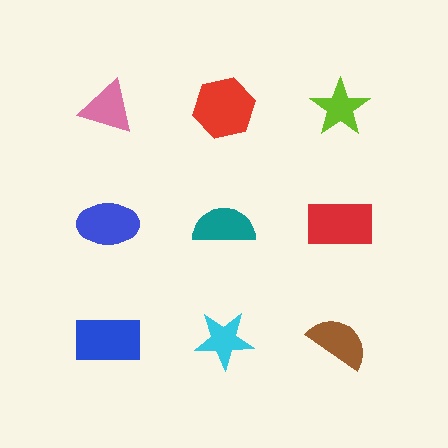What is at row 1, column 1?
A pink triangle.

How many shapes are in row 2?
3 shapes.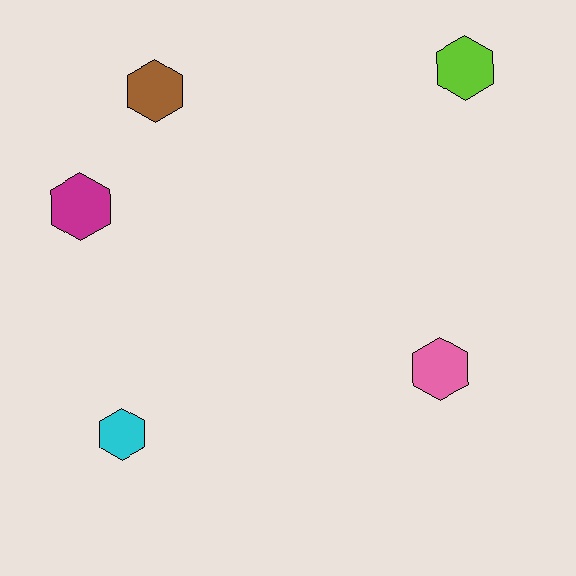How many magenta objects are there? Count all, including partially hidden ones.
There is 1 magenta object.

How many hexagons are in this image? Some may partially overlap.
There are 5 hexagons.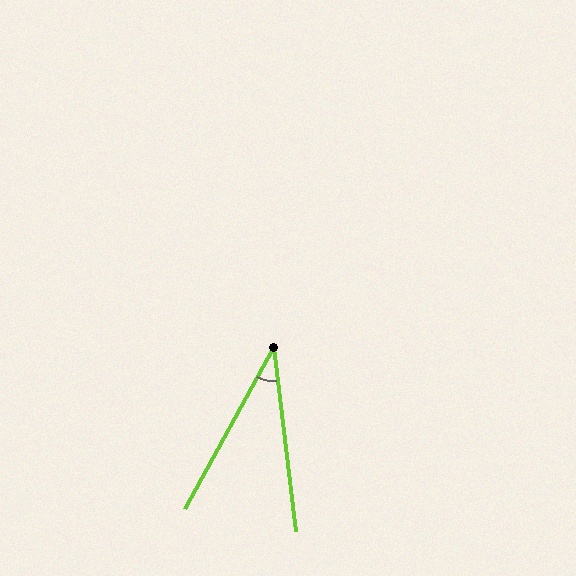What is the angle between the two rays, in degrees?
Approximately 36 degrees.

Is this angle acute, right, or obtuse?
It is acute.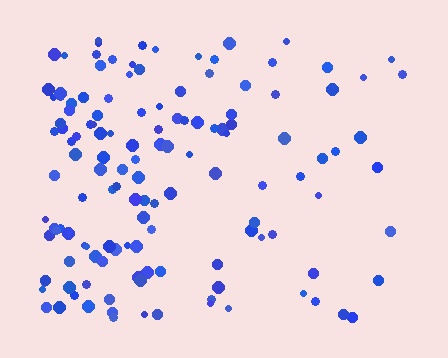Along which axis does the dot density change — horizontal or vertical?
Horizontal.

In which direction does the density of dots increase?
From right to left, with the left side densest.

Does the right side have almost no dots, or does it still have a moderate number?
Still a moderate number, just noticeably fewer than the left.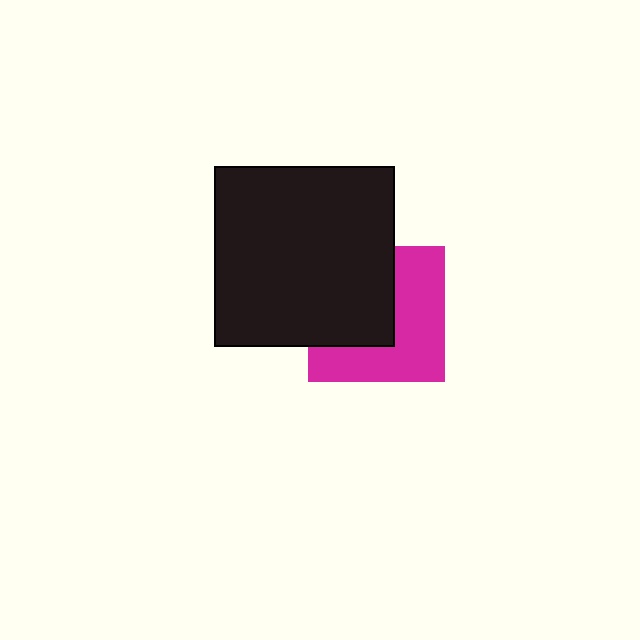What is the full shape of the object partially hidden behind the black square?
The partially hidden object is a magenta square.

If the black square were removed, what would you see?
You would see the complete magenta square.